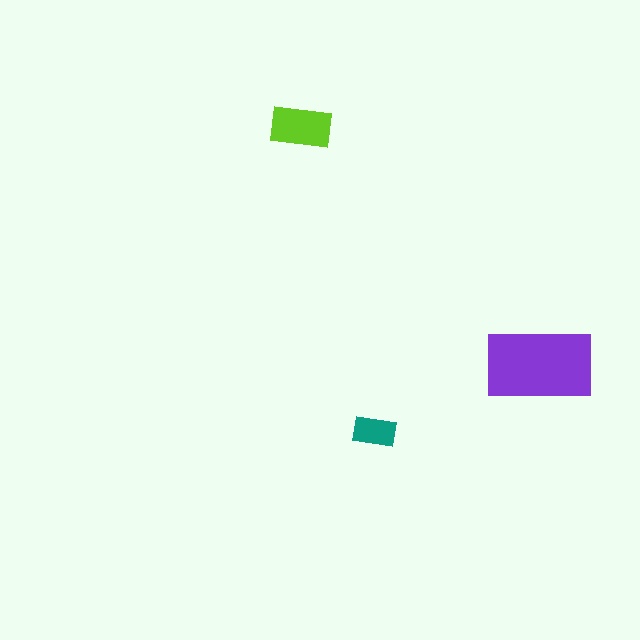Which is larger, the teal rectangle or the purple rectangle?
The purple one.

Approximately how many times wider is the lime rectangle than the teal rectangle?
About 1.5 times wider.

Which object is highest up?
The lime rectangle is topmost.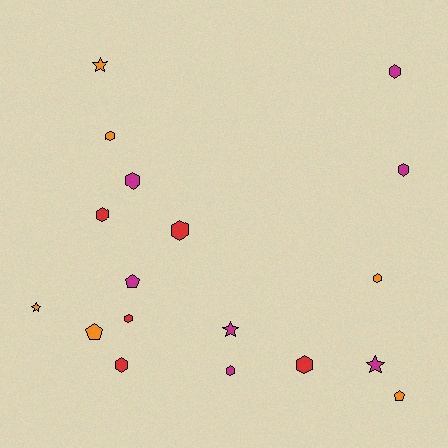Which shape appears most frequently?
Hexagon, with 11 objects.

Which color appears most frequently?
Magenta, with 7 objects.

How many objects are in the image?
There are 18 objects.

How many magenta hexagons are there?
There are 4 magenta hexagons.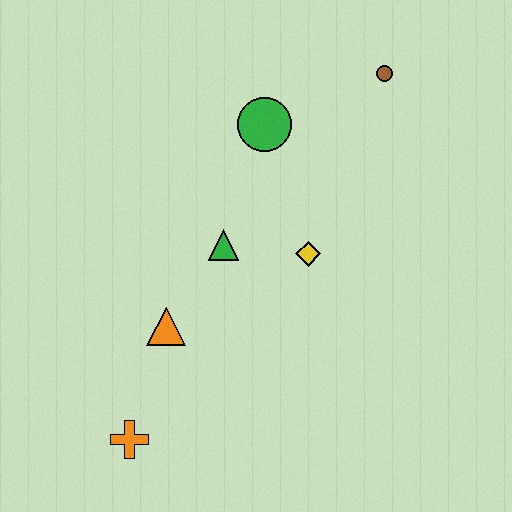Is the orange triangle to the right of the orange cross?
Yes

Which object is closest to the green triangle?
The yellow diamond is closest to the green triangle.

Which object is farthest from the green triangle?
The brown circle is farthest from the green triangle.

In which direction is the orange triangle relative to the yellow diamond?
The orange triangle is to the left of the yellow diamond.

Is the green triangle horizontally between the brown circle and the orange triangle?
Yes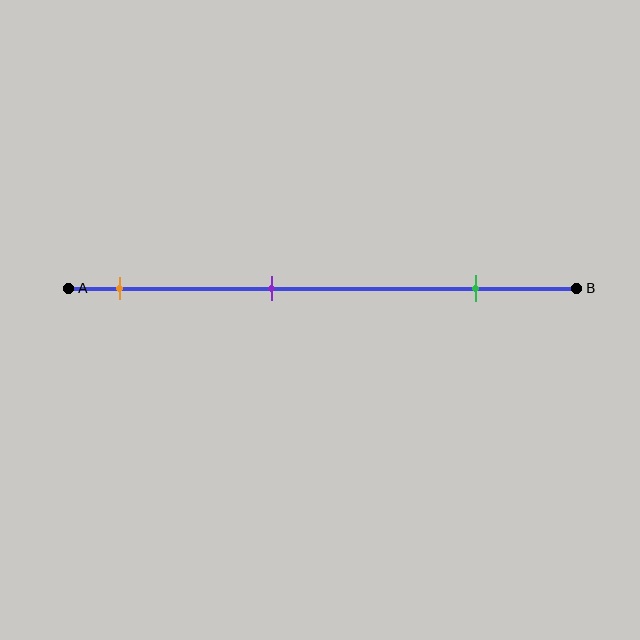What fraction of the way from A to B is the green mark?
The green mark is approximately 80% (0.8) of the way from A to B.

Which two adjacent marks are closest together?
The orange and purple marks are the closest adjacent pair.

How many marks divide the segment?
There are 3 marks dividing the segment.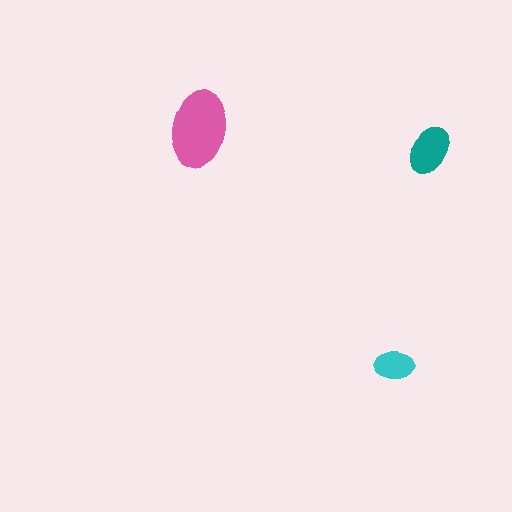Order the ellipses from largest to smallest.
the pink one, the teal one, the cyan one.